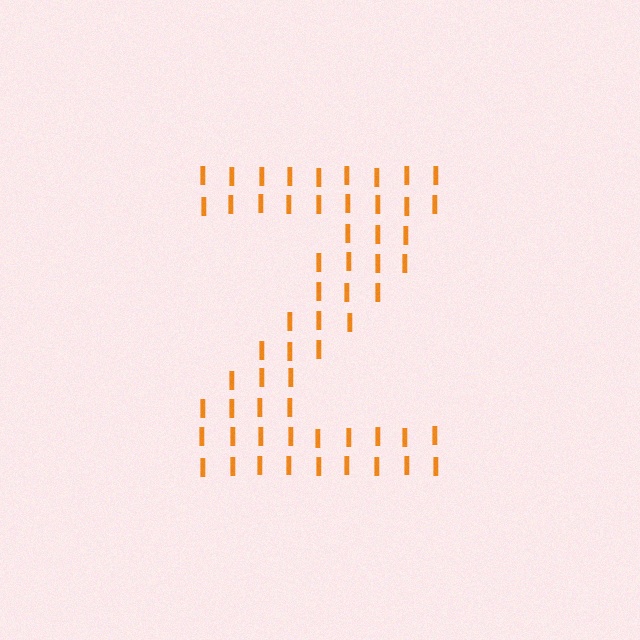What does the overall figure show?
The overall figure shows the letter Z.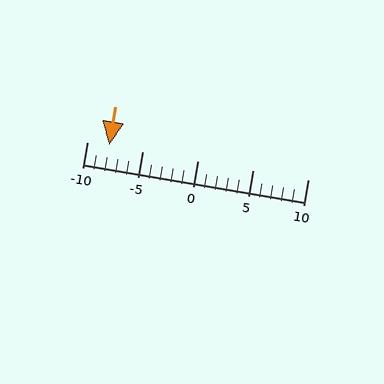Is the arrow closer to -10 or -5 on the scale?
The arrow is closer to -10.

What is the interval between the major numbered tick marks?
The major tick marks are spaced 5 units apart.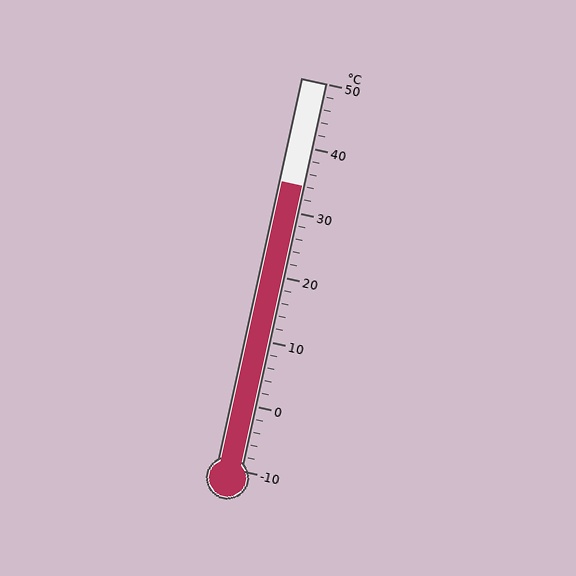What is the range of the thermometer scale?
The thermometer scale ranges from -10°C to 50°C.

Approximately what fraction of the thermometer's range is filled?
The thermometer is filled to approximately 75% of its range.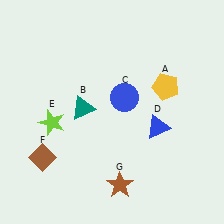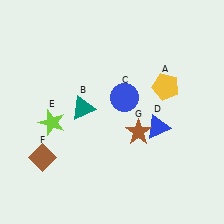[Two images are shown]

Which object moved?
The brown star (G) moved up.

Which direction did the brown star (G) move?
The brown star (G) moved up.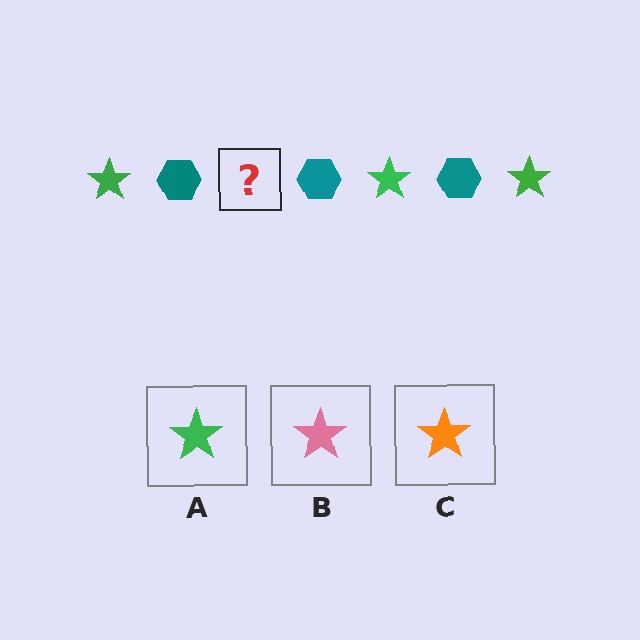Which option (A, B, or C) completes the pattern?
A.